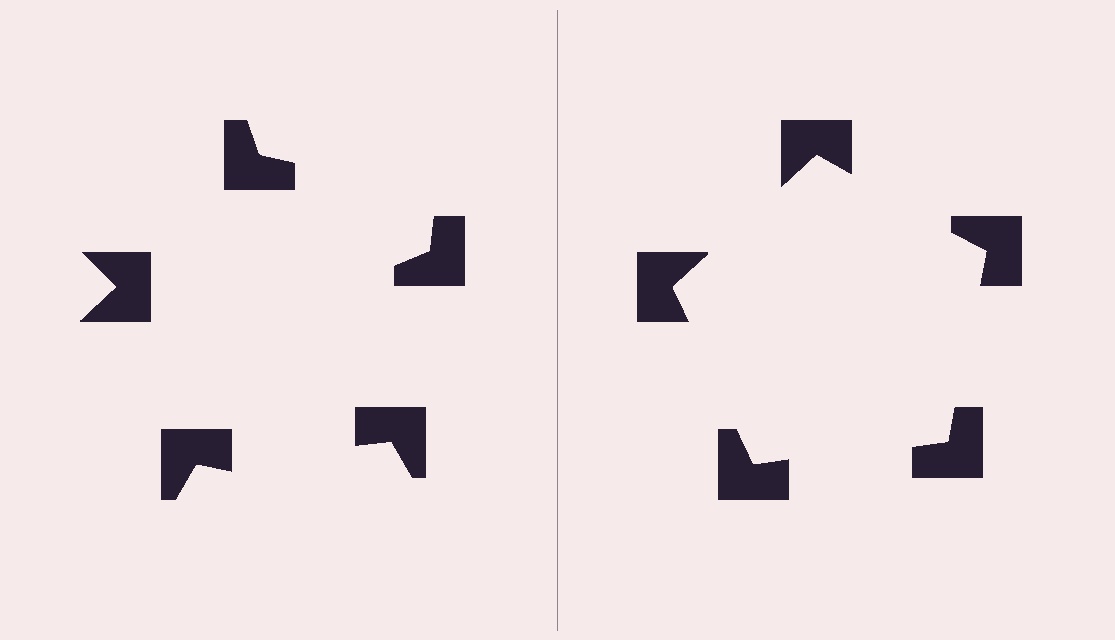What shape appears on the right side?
An illusory pentagon.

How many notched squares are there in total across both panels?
10 — 5 on each side.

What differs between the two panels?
The notched squares are positioned identically on both sides; only the wedge orientations differ. On the right they align to a pentagon; on the left they are misaligned.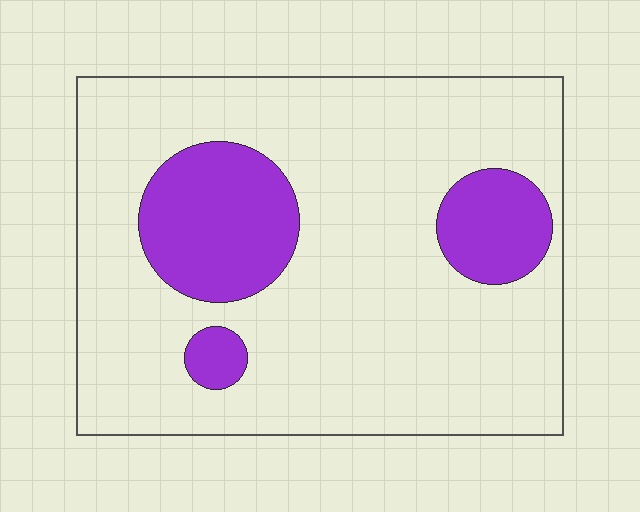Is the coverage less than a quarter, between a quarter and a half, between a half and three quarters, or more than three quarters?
Less than a quarter.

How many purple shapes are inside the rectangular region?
3.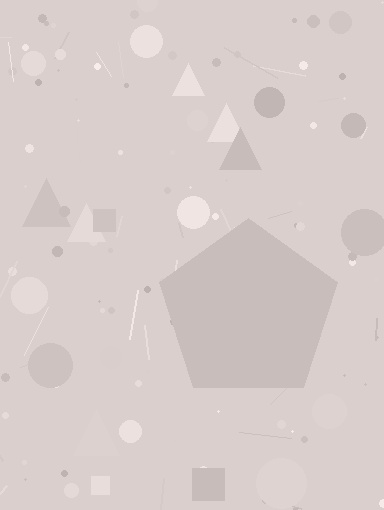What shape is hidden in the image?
A pentagon is hidden in the image.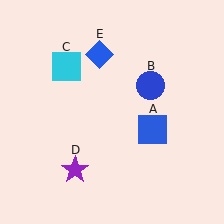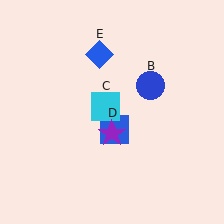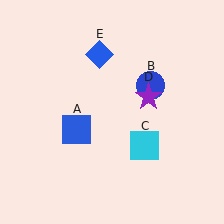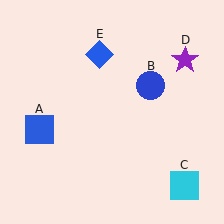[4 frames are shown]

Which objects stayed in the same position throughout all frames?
Blue circle (object B) and blue diamond (object E) remained stationary.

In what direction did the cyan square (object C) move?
The cyan square (object C) moved down and to the right.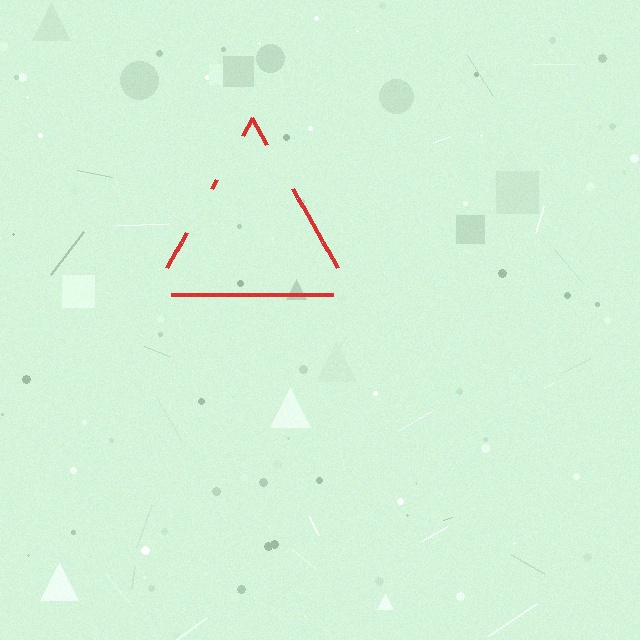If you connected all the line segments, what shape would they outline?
They would outline a triangle.